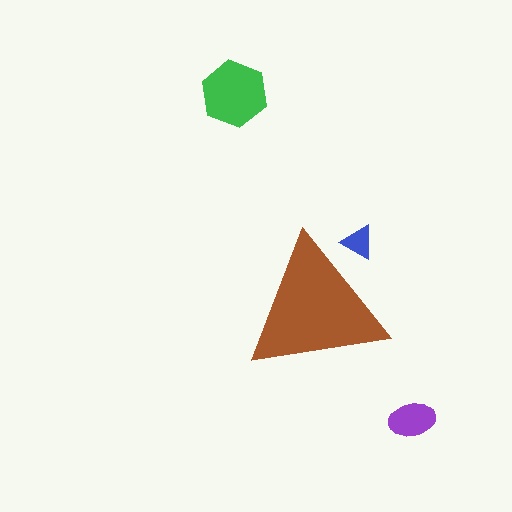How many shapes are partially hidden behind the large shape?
1 shape is partially hidden.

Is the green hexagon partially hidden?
No, the green hexagon is fully visible.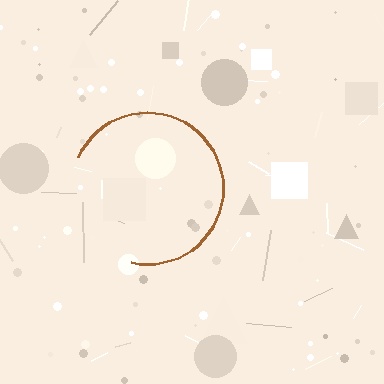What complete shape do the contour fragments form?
The contour fragments form a circle.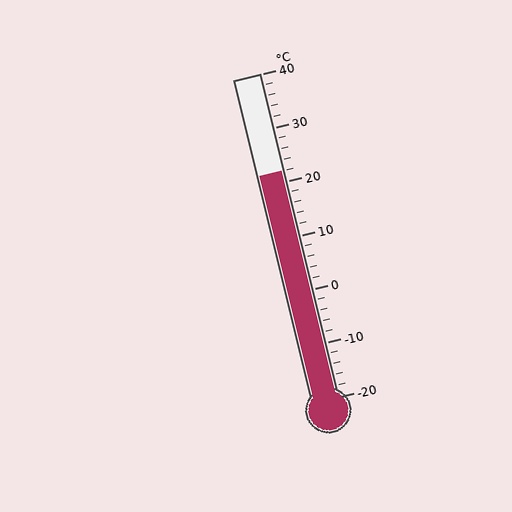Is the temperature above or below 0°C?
The temperature is above 0°C.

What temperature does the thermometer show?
The thermometer shows approximately 22°C.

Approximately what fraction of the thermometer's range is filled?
The thermometer is filled to approximately 70% of its range.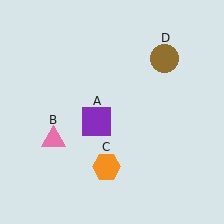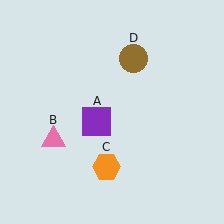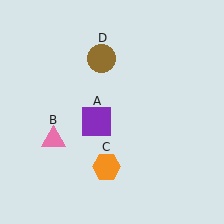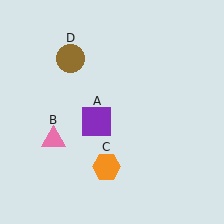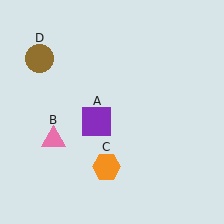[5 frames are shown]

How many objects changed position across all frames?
1 object changed position: brown circle (object D).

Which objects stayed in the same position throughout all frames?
Purple square (object A) and pink triangle (object B) and orange hexagon (object C) remained stationary.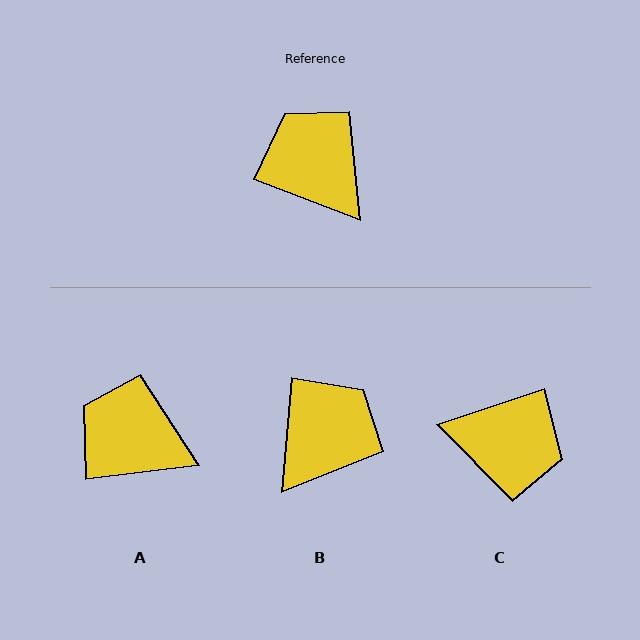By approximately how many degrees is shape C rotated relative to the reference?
Approximately 141 degrees clockwise.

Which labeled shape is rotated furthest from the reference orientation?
C, about 141 degrees away.